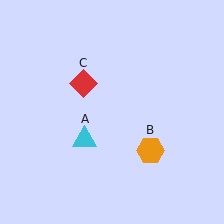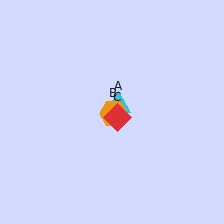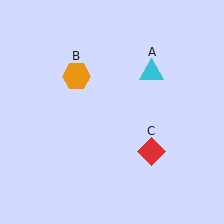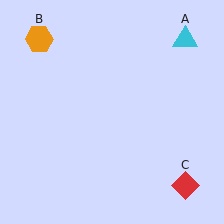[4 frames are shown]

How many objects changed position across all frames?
3 objects changed position: cyan triangle (object A), orange hexagon (object B), red diamond (object C).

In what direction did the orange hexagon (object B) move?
The orange hexagon (object B) moved up and to the left.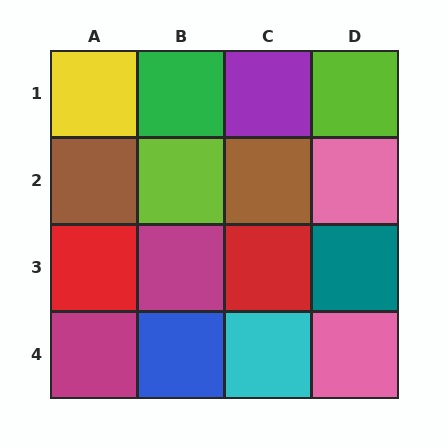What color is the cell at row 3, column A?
Red.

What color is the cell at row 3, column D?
Teal.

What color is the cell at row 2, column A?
Brown.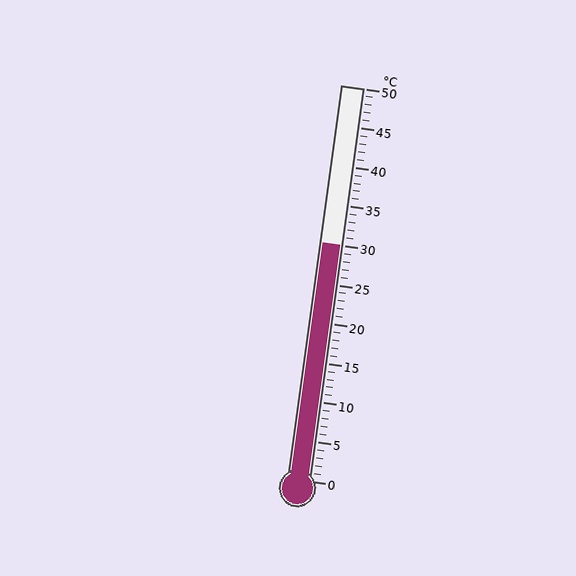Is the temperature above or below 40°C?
The temperature is below 40°C.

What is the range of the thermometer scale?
The thermometer scale ranges from 0°C to 50°C.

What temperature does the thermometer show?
The thermometer shows approximately 30°C.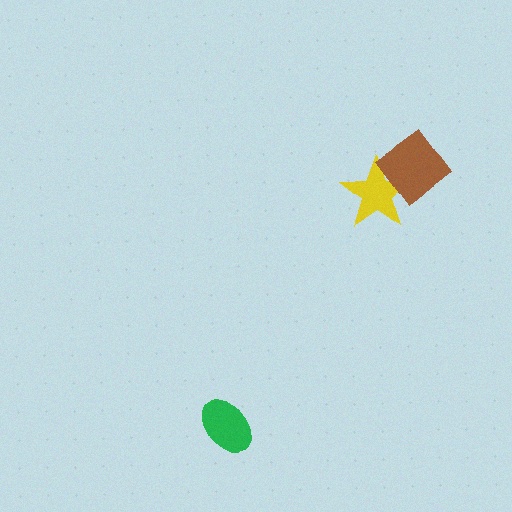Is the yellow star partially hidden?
Yes, it is partially covered by another shape.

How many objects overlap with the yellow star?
1 object overlaps with the yellow star.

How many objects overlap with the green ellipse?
0 objects overlap with the green ellipse.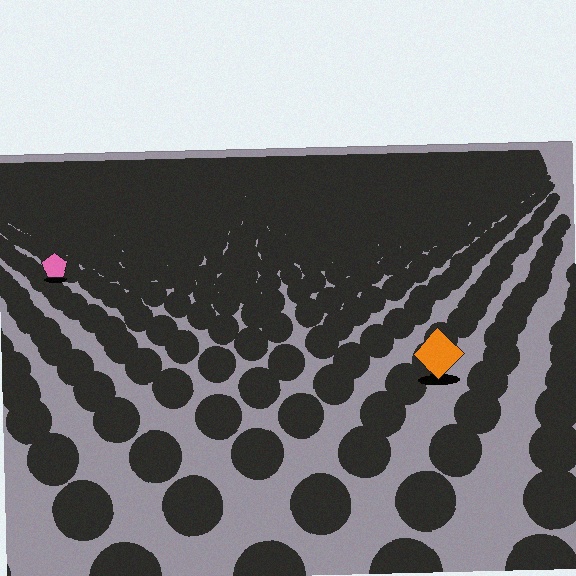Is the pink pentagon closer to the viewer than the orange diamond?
No. The orange diamond is closer — you can tell from the texture gradient: the ground texture is coarser near it.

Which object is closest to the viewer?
The orange diamond is closest. The texture marks near it are larger and more spread out.